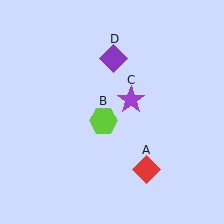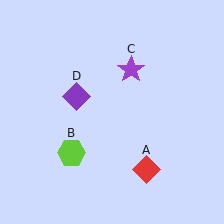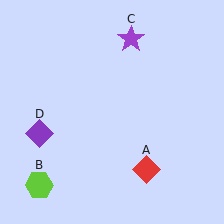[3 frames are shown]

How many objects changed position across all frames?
3 objects changed position: lime hexagon (object B), purple star (object C), purple diamond (object D).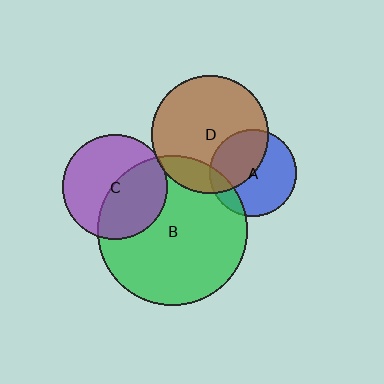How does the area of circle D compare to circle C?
Approximately 1.2 times.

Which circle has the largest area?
Circle B (green).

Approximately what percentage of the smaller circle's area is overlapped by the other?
Approximately 45%.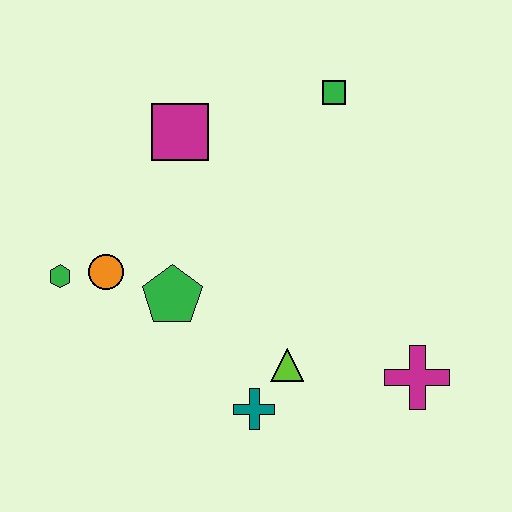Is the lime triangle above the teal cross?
Yes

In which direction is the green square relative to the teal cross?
The green square is above the teal cross.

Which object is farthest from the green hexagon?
The magenta cross is farthest from the green hexagon.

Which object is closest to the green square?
The magenta square is closest to the green square.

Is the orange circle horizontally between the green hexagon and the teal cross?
Yes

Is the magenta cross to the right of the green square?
Yes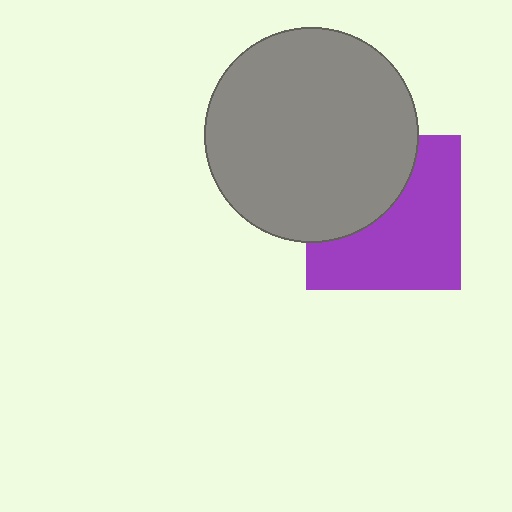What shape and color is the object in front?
The object in front is a gray circle.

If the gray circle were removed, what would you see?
You would see the complete purple square.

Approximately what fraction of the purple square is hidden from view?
Roughly 40% of the purple square is hidden behind the gray circle.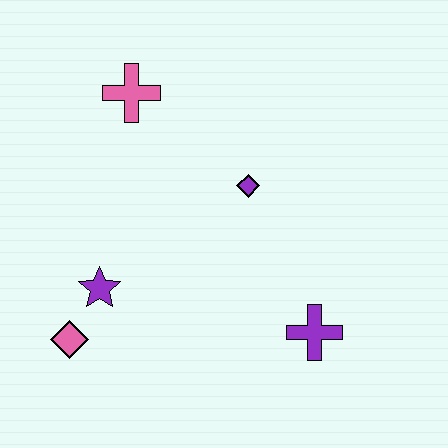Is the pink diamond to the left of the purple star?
Yes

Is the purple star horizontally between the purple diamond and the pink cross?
No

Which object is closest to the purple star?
The pink diamond is closest to the purple star.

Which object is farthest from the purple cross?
The pink cross is farthest from the purple cross.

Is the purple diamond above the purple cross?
Yes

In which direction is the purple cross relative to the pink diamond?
The purple cross is to the right of the pink diamond.